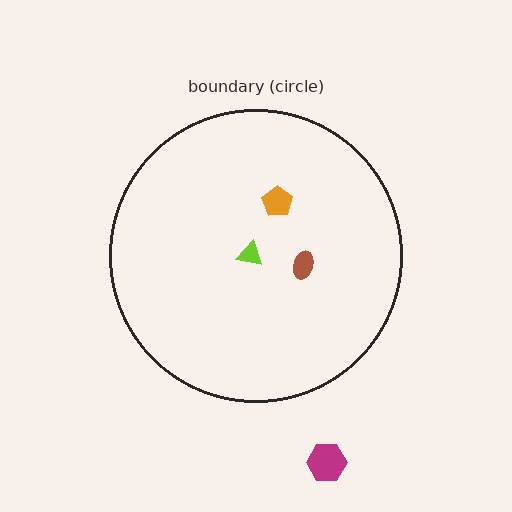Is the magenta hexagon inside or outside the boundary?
Outside.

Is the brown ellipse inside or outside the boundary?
Inside.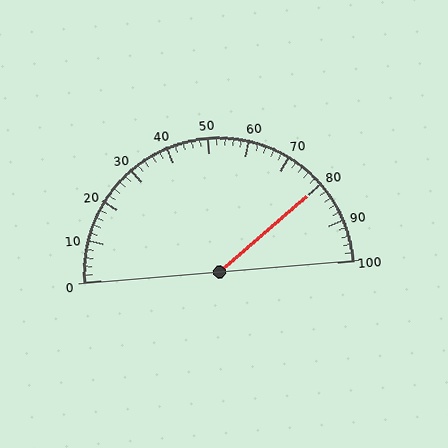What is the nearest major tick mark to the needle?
The nearest major tick mark is 80.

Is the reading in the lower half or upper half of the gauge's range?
The reading is in the upper half of the range (0 to 100).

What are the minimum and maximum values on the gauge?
The gauge ranges from 0 to 100.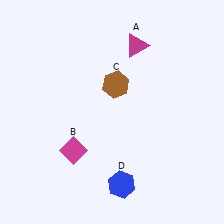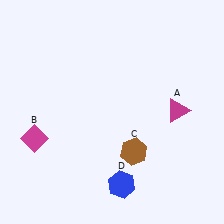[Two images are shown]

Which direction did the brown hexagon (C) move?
The brown hexagon (C) moved down.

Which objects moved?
The objects that moved are: the magenta triangle (A), the magenta diamond (B), the brown hexagon (C).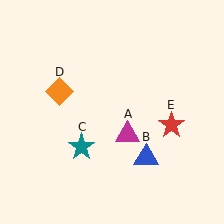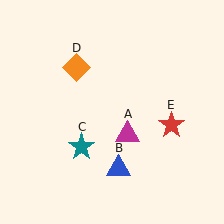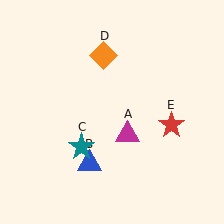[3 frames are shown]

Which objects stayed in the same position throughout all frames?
Magenta triangle (object A) and teal star (object C) and red star (object E) remained stationary.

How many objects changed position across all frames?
2 objects changed position: blue triangle (object B), orange diamond (object D).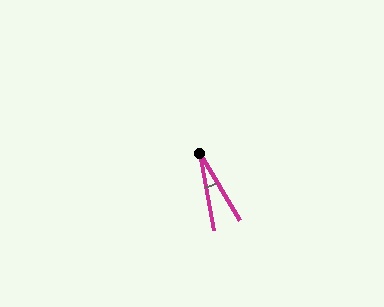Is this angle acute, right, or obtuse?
It is acute.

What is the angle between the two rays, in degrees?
Approximately 20 degrees.